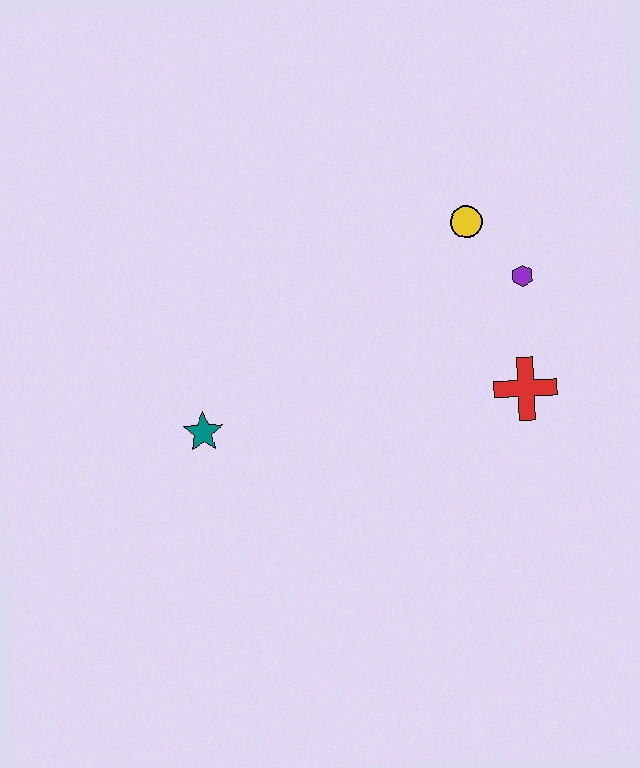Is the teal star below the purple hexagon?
Yes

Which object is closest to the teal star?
The red cross is closest to the teal star.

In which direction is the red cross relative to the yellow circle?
The red cross is below the yellow circle.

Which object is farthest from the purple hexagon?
The teal star is farthest from the purple hexagon.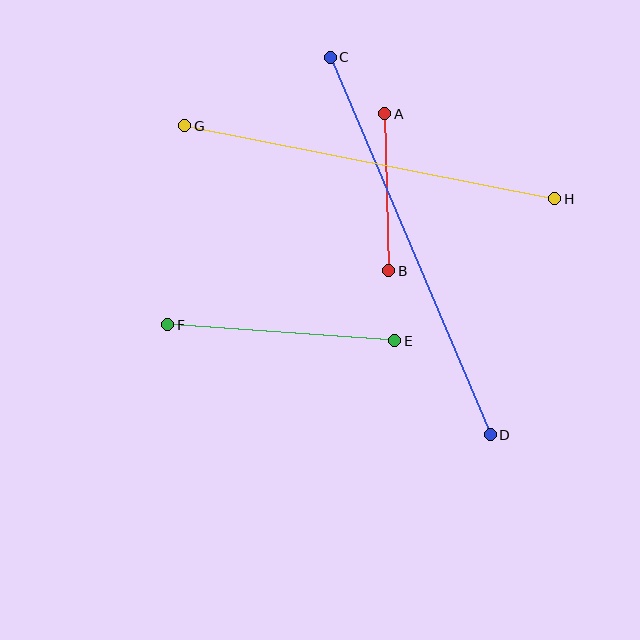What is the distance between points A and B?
The distance is approximately 157 pixels.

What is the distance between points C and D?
The distance is approximately 410 pixels.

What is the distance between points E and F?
The distance is approximately 227 pixels.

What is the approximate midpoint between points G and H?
The midpoint is at approximately (370, 162) pixels.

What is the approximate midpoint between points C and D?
The midpoint is at approximately (410, 246) pixels.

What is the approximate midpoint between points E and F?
The midpoint is at approximately (281, 333) pixels.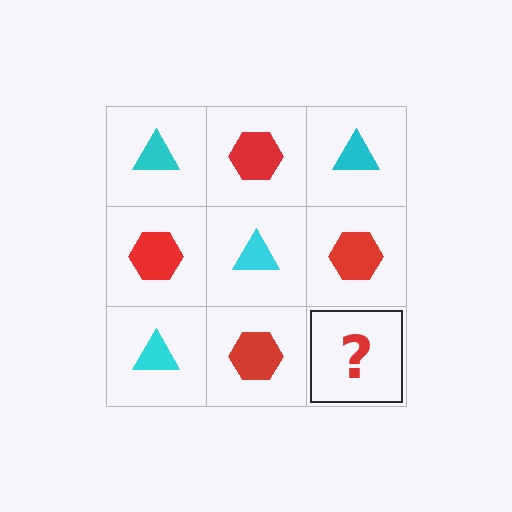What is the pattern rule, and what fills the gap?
The rule is that it alternates cyan triangle and red hexagon in a checkerboard pattern. The gap should be filled with a cyan triangle.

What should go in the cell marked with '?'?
The missing cell should contain a cyan triangle.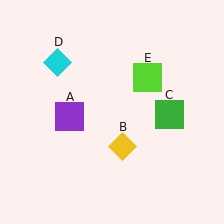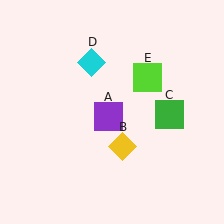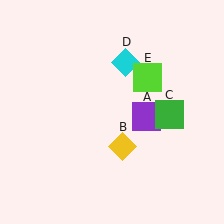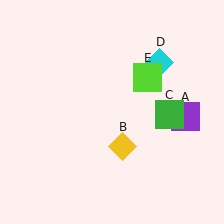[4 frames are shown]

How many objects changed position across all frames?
2 objects changed position: purple square (object A), cyan diamond (object D).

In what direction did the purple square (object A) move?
The purple square (object A) moved right.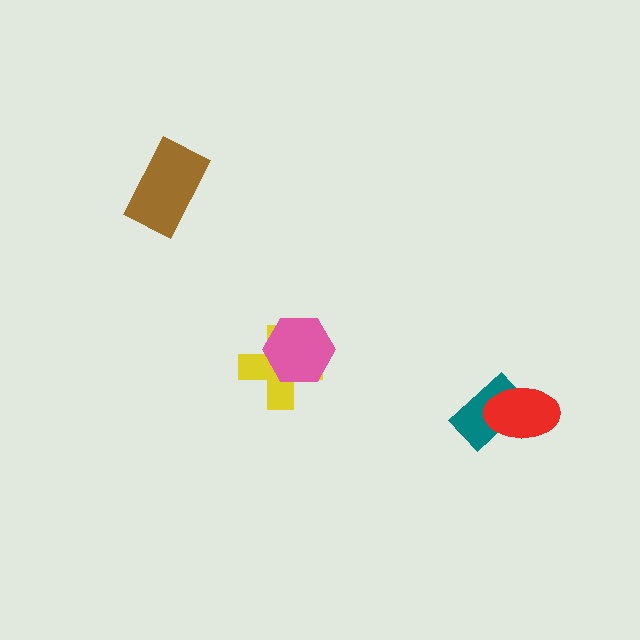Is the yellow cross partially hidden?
Yes, it is partially covered by another shape.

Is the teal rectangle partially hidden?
Yes, it is partially covered by another shape.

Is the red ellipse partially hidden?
No, no other shape covers it.